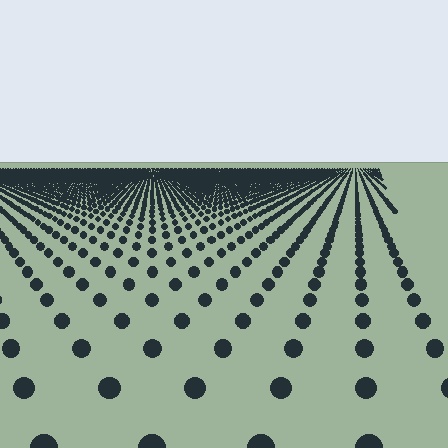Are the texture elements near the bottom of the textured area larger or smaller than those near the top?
Larger. Near the bottom, elements are closer to the viewer and appear at a bigger on-screen size.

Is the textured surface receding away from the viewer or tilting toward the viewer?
The surface is receding away from the viewer. Texture elements get smaller and denser toward the top.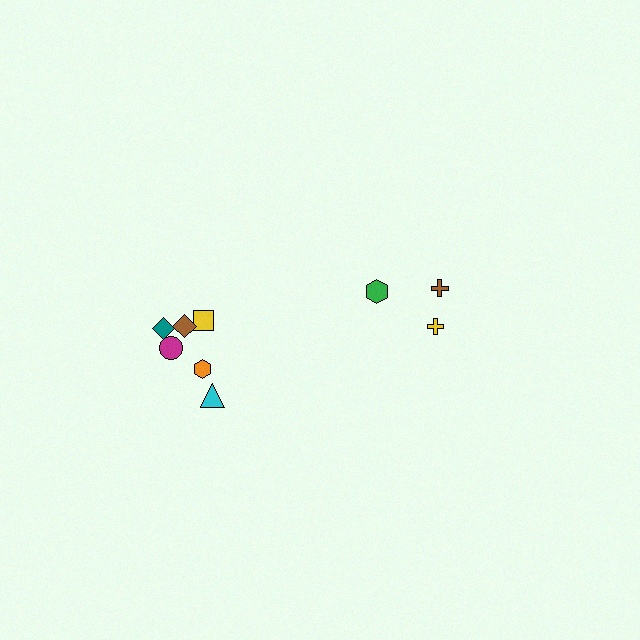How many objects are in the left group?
There are 6 objects.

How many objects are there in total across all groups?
There are 9 objects.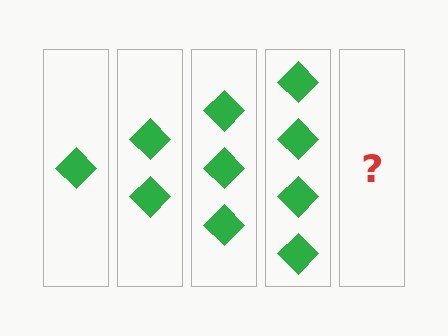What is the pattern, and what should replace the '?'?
The pattern is that each step adds one more diamond. The '?' should be 5 diamonds.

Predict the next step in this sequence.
The next step is 5 diamonds.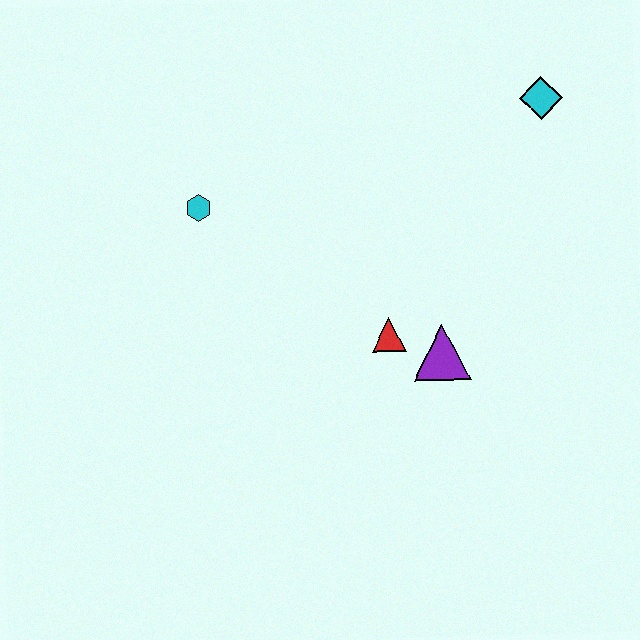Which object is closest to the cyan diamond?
The purple triangle is closest to the cyan diamond.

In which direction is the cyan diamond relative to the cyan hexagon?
The cyan diamond is to the right of the cyan hexagon.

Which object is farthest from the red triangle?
The cyan diamond is farthest from the red triangle.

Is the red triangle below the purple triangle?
No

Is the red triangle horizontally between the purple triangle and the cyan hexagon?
Yes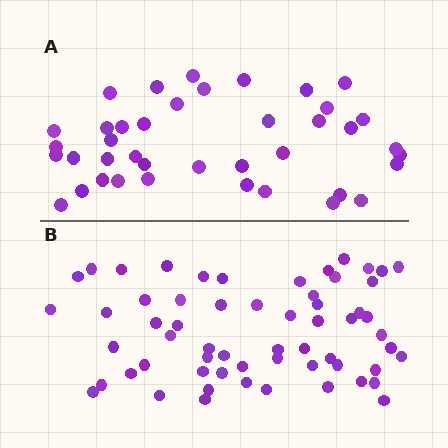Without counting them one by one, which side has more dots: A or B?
Region B (the bottom region) has more dots.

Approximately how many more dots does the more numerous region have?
Region B has approximately 20 more dots than region A.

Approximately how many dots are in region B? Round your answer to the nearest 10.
About 60 dots.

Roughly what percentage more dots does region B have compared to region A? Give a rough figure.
About 50% more.